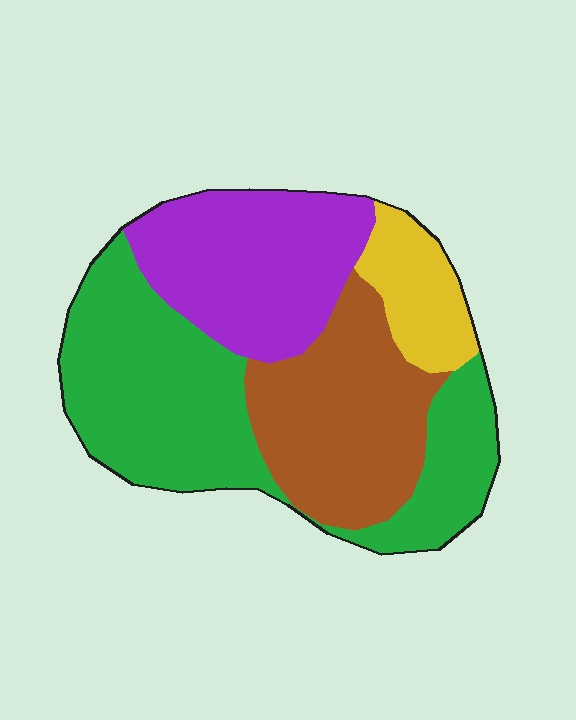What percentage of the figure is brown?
Brown takes up about one quarter (1/4) of the figure.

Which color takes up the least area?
Yellow, at roughly 10%.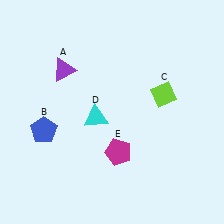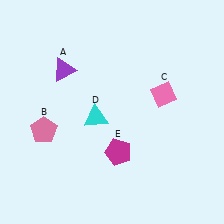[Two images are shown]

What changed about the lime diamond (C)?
In Image 1, C is lime. In Image 2, it changed to pink.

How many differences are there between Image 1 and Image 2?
There are 2 differences between the two images.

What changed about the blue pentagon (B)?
In Image 1, B is blue. In Image 2, it changed to pink.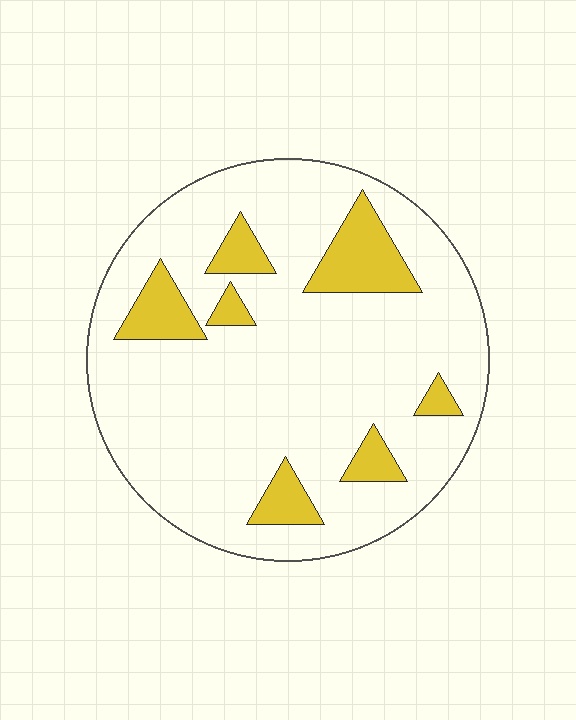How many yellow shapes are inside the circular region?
7.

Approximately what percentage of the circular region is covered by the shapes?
Approximately 15%.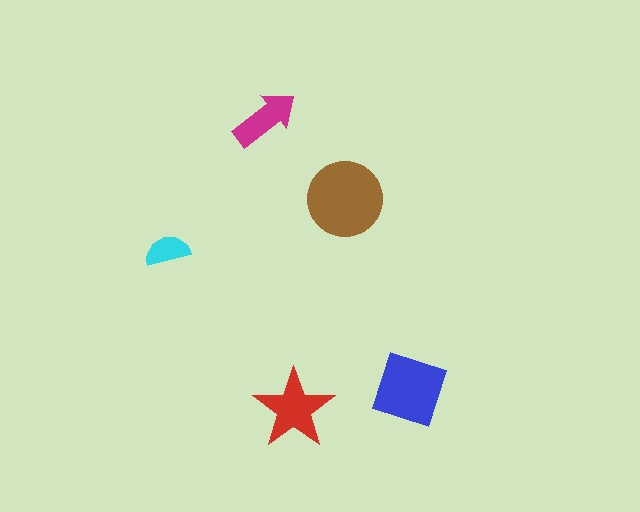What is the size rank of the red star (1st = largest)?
3rd.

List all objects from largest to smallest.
The brown circle, the blue square, the red star, the magenta arrow, the cyan semicircle.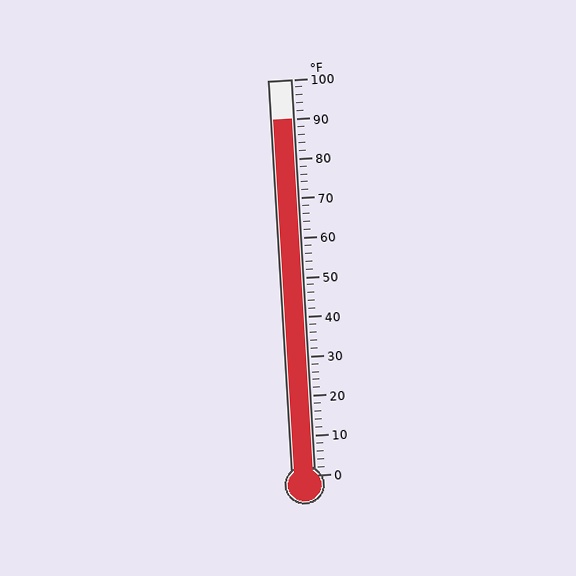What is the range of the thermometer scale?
The thermometer scale ranges from 0°F to 100°F.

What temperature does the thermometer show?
The thermometer shows approximately 90°F.